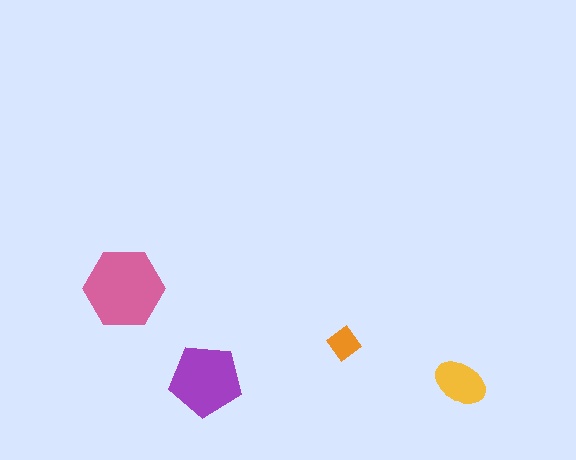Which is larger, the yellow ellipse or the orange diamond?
The yellow ellipse.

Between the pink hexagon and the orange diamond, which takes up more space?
The pink hexagon.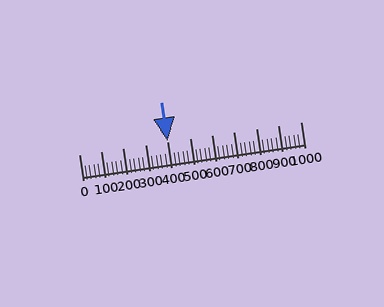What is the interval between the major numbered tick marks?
The major tick marks are spaced 100 units apart.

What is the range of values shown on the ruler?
The ruler shows values from 0 to 1000.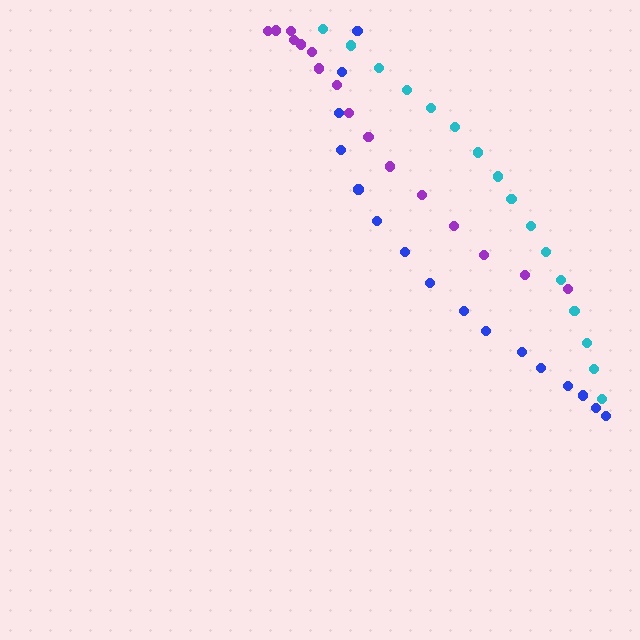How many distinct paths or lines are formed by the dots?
There are 3 distinct paths.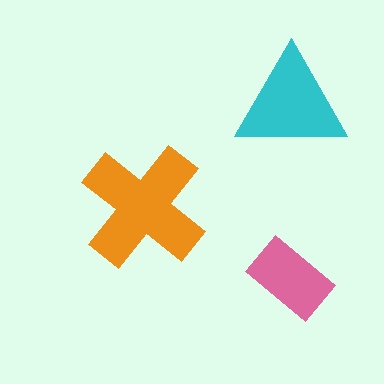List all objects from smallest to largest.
The pink rectangle, the cyan triangle, the orange cross.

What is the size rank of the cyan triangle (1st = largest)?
2nd.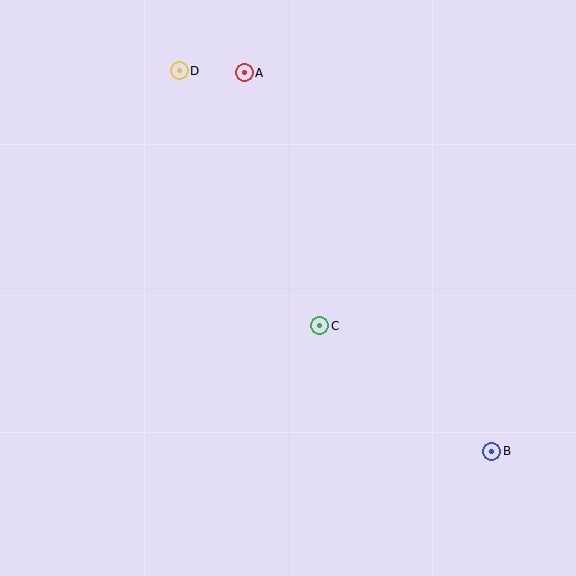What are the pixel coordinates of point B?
Point B is at (492, 451).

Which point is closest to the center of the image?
Point C at (320, 326) is closest to the center.